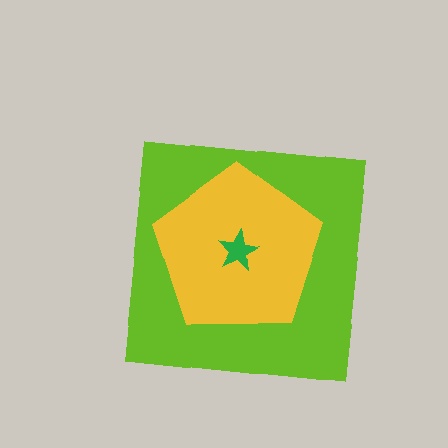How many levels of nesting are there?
3.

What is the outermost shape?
The lime square.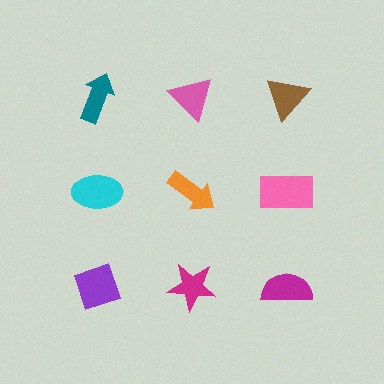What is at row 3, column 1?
A purple diamond.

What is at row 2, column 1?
A cyan ellipse.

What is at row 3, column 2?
A magenta star.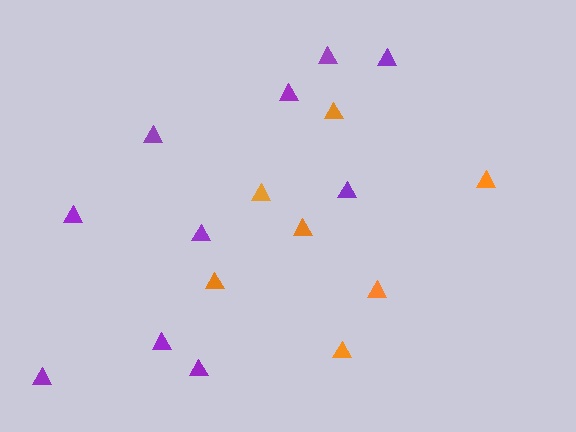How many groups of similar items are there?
There are 2 groups: one group of purple triangles (10) and one group of orange triangles (7).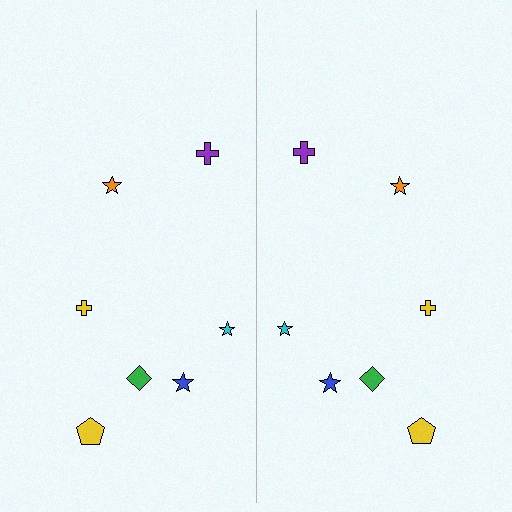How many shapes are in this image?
There are 14 shapes in this image.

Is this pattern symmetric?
Yes, this pattern has bilateral (reflection) symmetry.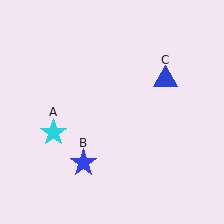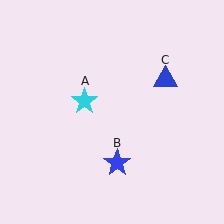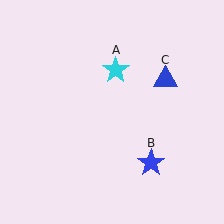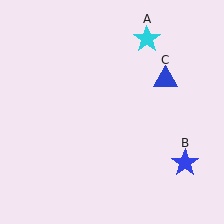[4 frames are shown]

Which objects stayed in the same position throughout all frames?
Blue triangle (object C) remained stationary.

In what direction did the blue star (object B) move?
The blue star (object B) moved right.